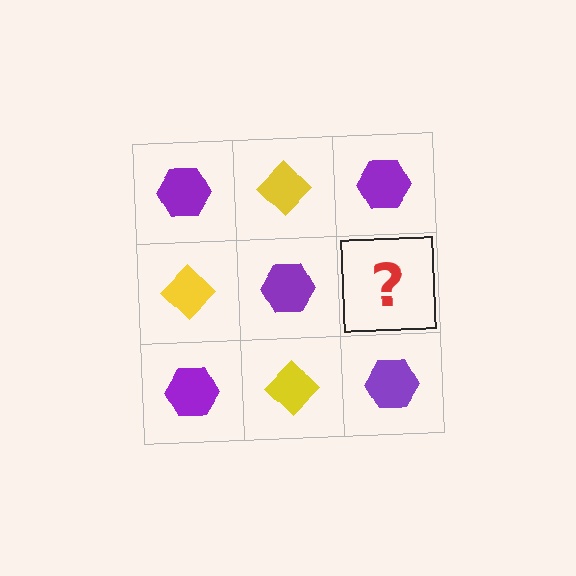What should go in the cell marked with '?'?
The missing cell should contain a yellow diamond.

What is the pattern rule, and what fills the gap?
The rule is that it alternates purple hexagon and yellow diamond in a checkerboard pattern. The gap should be filled with a yellow diamond.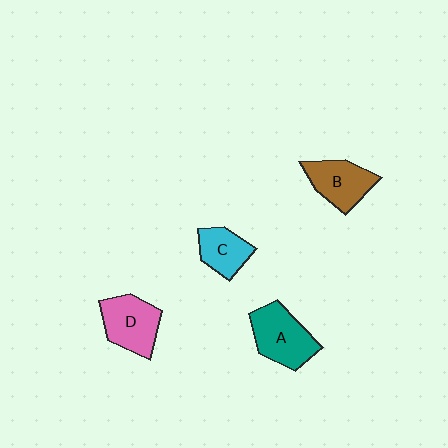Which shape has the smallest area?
Shape C (cyan).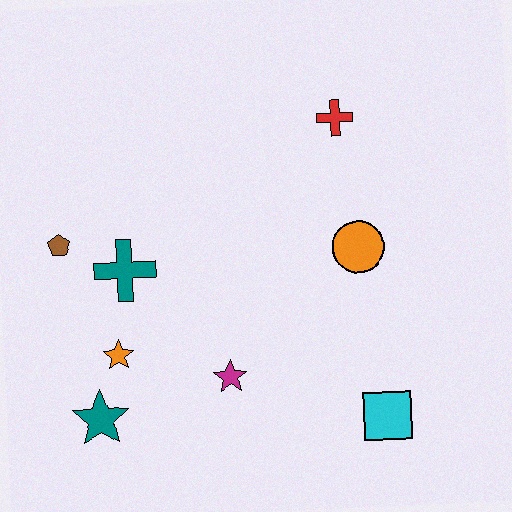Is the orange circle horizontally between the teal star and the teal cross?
No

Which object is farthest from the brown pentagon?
The cyan square is farthest from the brown pentagon.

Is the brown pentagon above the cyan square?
Yes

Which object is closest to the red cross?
The orange circle is closest to the red cross.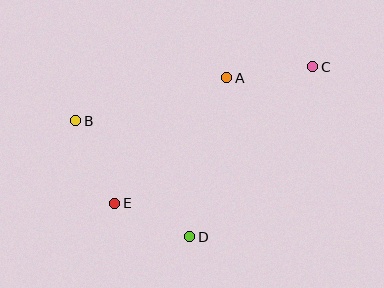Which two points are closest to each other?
Points D and E are closest to each other.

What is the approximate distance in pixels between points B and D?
The distance between B and D is approximately 163 pixels.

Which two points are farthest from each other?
Points B and C are farthest from each other.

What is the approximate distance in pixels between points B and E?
The distance between B and E is approximately 91 pixels.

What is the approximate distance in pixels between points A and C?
The distance between A and C is approximately 87 pixels.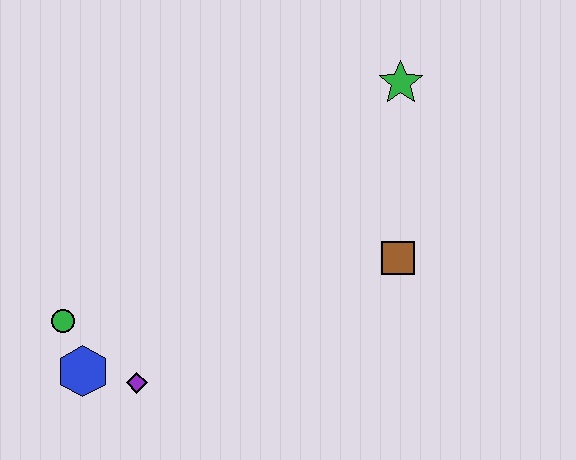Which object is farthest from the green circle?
The green star is farthest from the green circle.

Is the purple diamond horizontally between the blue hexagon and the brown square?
Yes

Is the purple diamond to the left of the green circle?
No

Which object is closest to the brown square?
The green star is closest to the brown square.